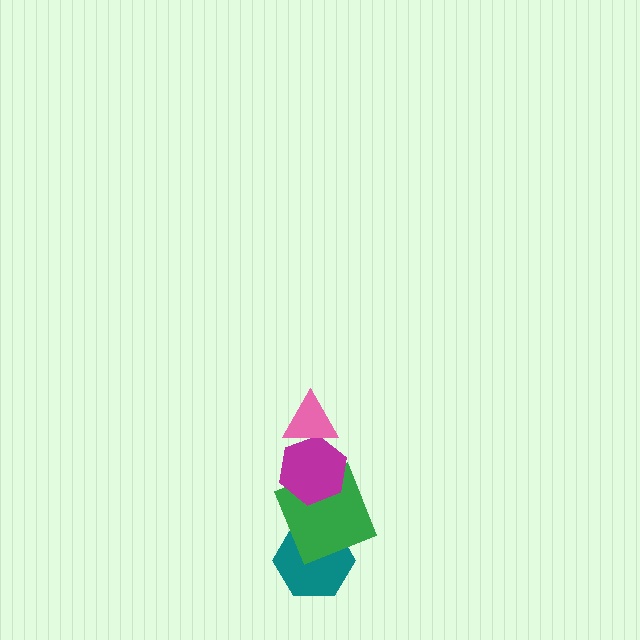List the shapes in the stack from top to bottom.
From top to bottom: the pink triangle, the magenta hexagon, the green square, the teal hexagon.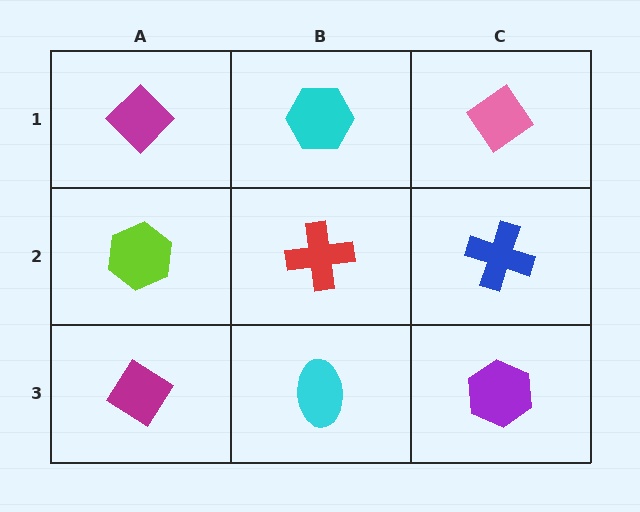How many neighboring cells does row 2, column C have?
3.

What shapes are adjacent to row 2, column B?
A cyan hexagon (row 1, column B), a cyan ellipse (row 3, column B), a lime hexagon (row 2, column A), a blue cross (row 2, column C).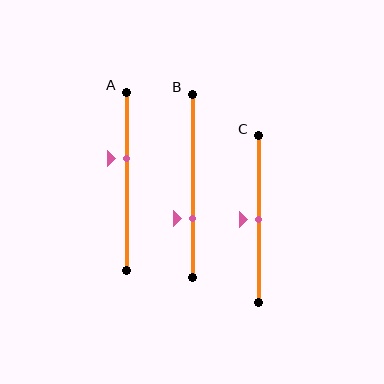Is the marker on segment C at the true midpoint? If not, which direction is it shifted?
Yes, the marker on segment C is at the true midpoint.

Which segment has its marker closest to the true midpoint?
Segment C has its marker closest to the true midpoint.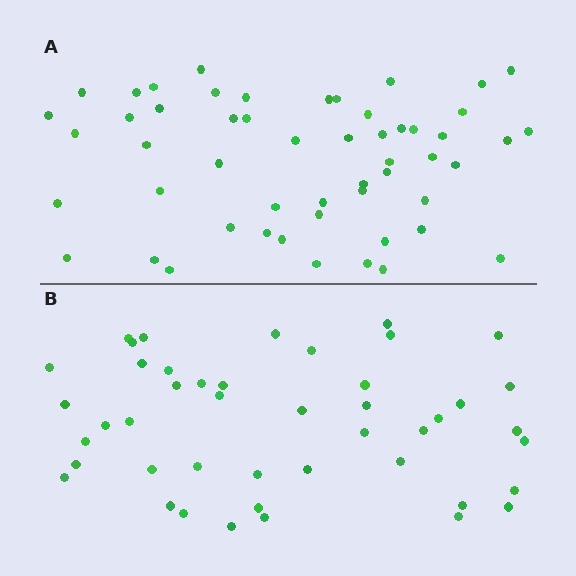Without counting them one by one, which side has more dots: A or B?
Region A (the top region) has more dots.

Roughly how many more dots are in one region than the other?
Region A has roughly 8 or so more dots than region B.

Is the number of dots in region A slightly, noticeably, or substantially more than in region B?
Region A has only slightly more — the two regions are fairly close. The ratio is roughly 1.2 to 1.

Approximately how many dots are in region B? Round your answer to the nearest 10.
About 40 dots. (The exact count is 45, which rounds to 40.)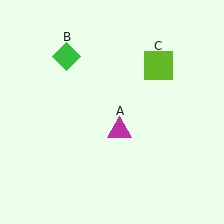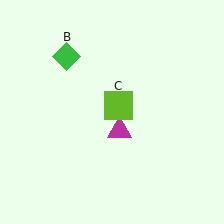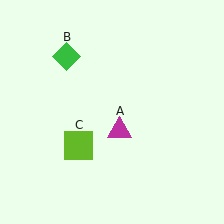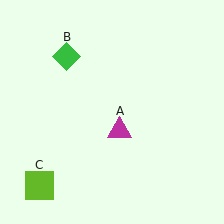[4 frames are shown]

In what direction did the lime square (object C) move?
The lime square (object C) moved down and to the left.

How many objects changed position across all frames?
1 object changed position: lime square (object C).